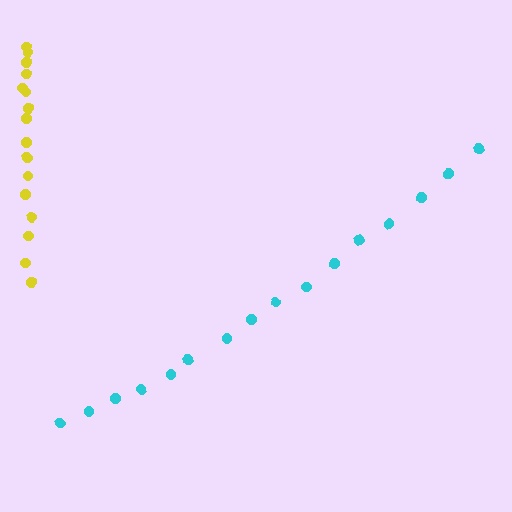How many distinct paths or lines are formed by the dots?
There are 2 distinct paths.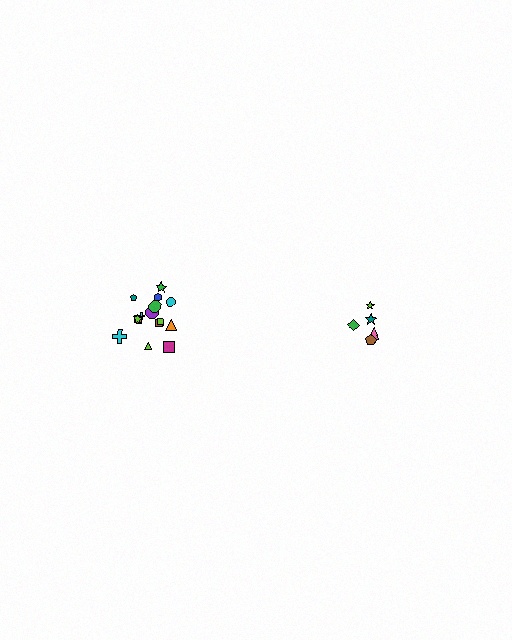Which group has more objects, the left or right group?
The left group.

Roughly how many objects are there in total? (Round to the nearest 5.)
Roughly 20 objects in total.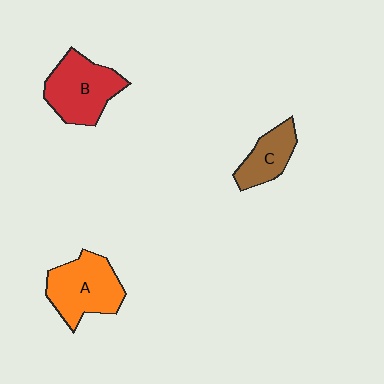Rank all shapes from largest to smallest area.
From largest to smallest: A (orange), B (red), C (brown).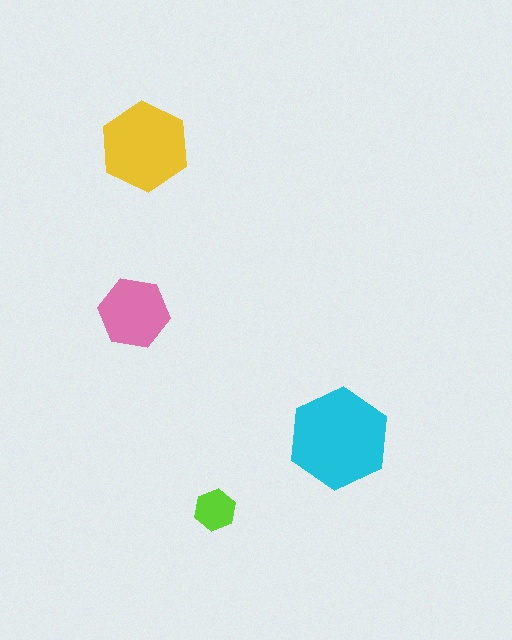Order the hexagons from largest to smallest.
the cyan one, the yellow one, the pink one, the lime one.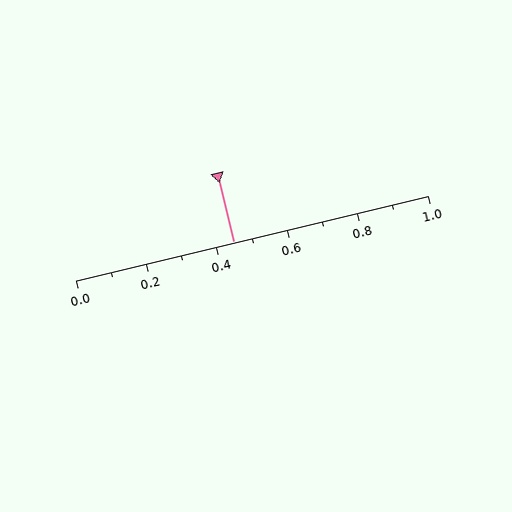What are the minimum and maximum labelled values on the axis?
The axis runs from 0.0 to 1.0.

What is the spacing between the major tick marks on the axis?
The major ticks are spaced 0.2 apart.